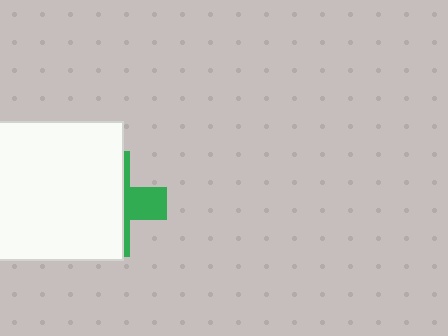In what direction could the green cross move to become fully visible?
The green cross could move right. That would shift it out from behind the white square entirely.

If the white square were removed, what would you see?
You would see the complete green cross.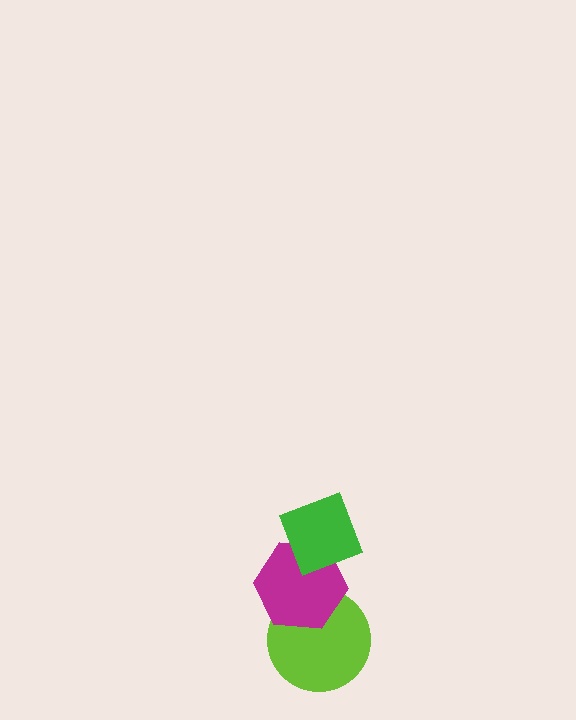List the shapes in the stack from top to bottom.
From top to bottom: the green diamond, the magenta hexagon, the lime circle.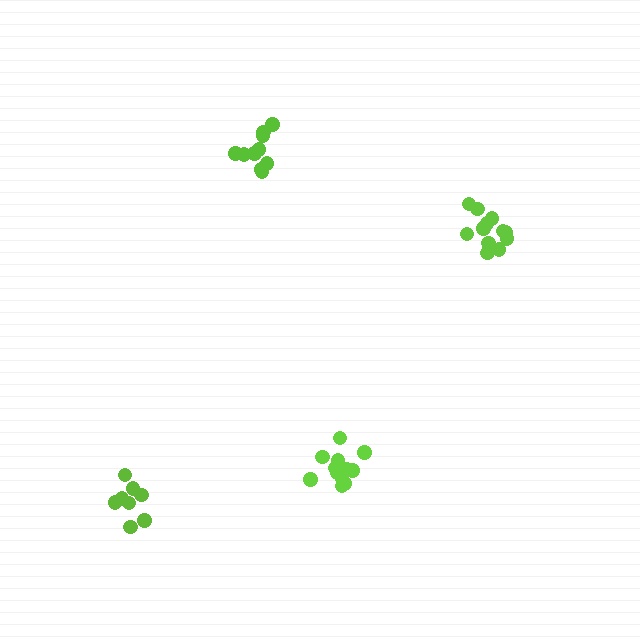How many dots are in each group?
Group 1: 13 dots, Group 2: 13 dots, Group 3: 10 dots, Group 4: 8 dots (44 total).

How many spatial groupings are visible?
There are 4 spatial groupings.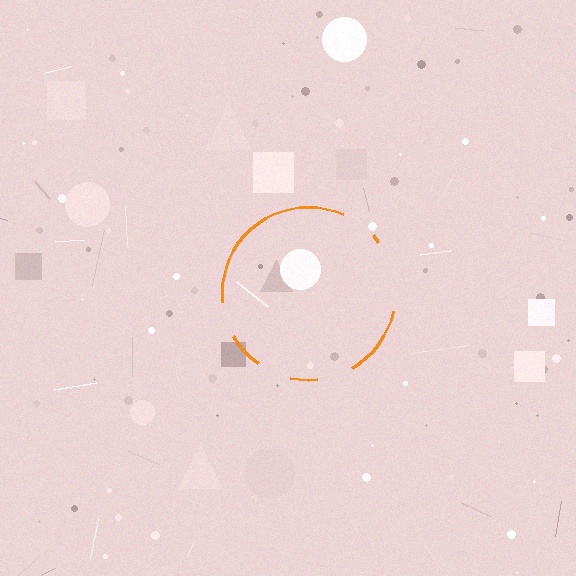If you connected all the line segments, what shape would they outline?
They would outline a circle.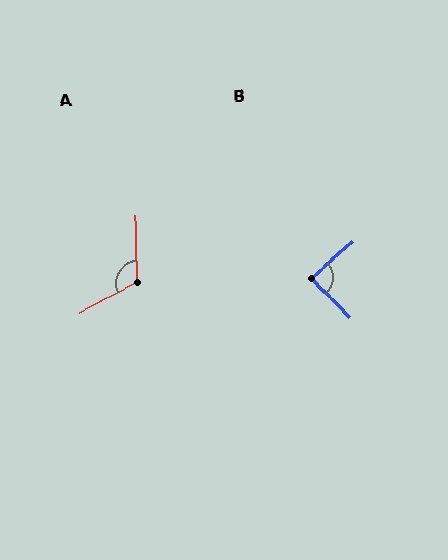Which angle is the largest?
A, at approximately 117 degrees.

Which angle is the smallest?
B, at approximately 88 degrees.